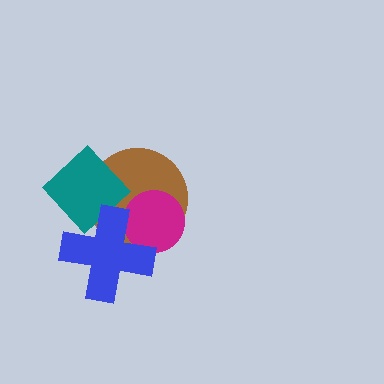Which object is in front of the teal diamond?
The blue cross is in front of the teal diamond.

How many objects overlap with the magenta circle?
2 objects overlap with the magenta circle.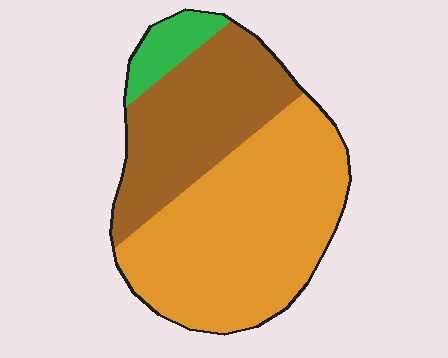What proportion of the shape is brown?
Brown covers about 35% of the shape.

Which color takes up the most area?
Orange, at roughly 60%.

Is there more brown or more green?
Brown.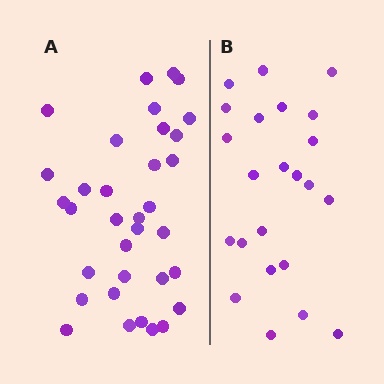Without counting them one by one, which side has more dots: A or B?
Region A (the left region) has more dots.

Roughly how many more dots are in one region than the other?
Region A has roughly 12 or so more dots than region B.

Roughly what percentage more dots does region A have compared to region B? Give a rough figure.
About 50% more.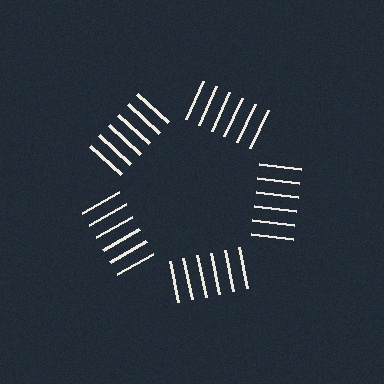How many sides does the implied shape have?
5 sides — the line-ends trace a pentagon.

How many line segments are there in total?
30 — 6 along each of the 5 edges.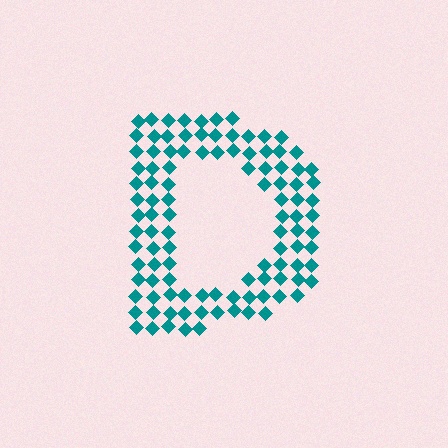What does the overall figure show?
The overall figure shows the letter D.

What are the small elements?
The small elements are diamonds.